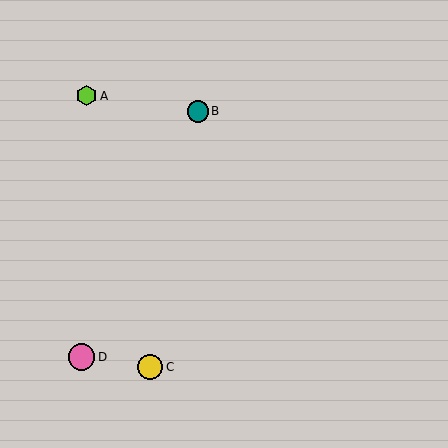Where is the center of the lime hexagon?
The center of the lime hexagon is at (86, 96).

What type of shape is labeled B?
Shape B is a teal circle.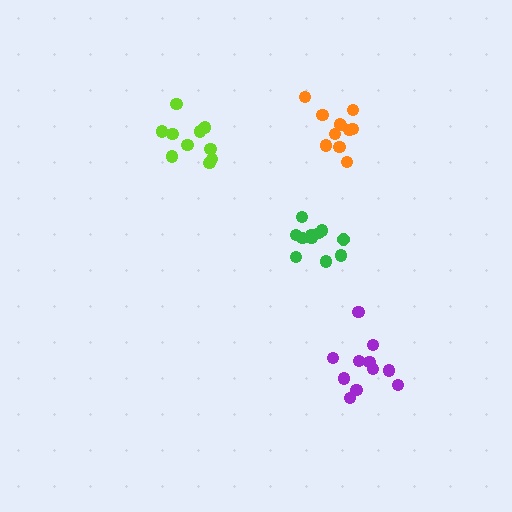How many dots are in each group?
Group 1: 11 dots, Group 2: 11 dots, Group 3: 11 dots, Group 4: 11 dots (44 total).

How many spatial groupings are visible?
There are 4 spatial groupings.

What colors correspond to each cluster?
The clusters are colored: purple, green, orange, lime.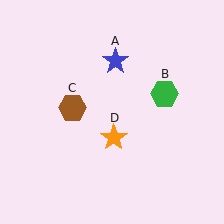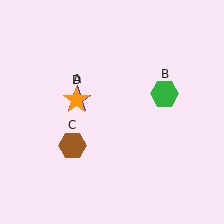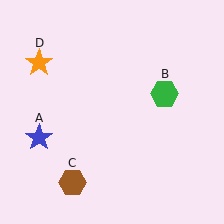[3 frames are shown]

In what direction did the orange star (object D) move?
The orange star (object D) moved up and to the left.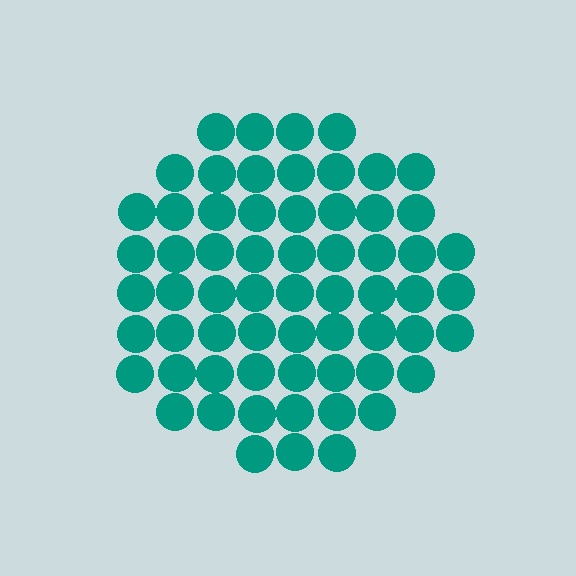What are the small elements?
The small elements are circles.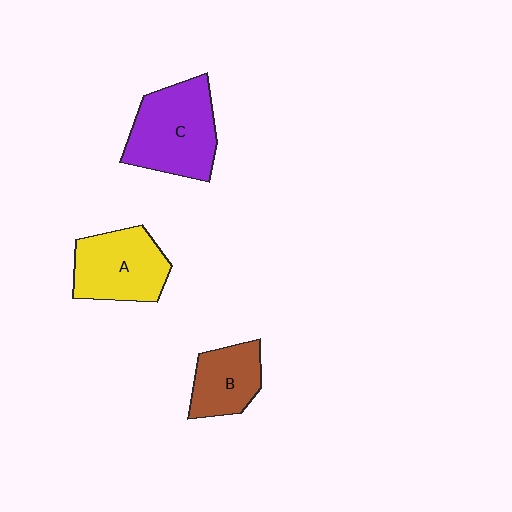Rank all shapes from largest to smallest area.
From largest to smallest: C (purple), A (yellow), B (brown).